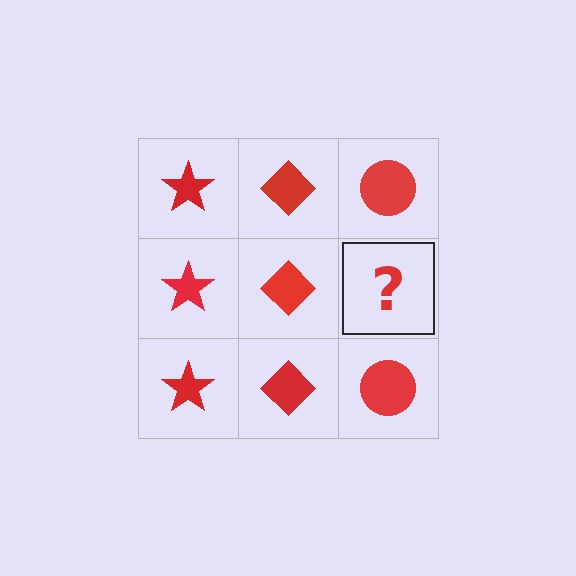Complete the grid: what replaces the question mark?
The question mark should be replaced with a red circle.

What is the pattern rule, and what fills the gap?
The rule is that each column has a consistent shape. The gap should be filled with a red circle.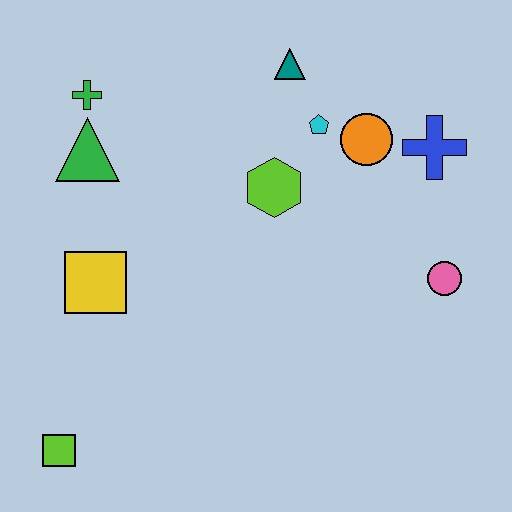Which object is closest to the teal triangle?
The cyan pentagon is closest to the teal triangle.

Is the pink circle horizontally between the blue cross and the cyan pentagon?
No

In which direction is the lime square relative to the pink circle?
The lime square is to the left of the pink circle.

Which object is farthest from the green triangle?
The pink circle is farthest from the green triangle.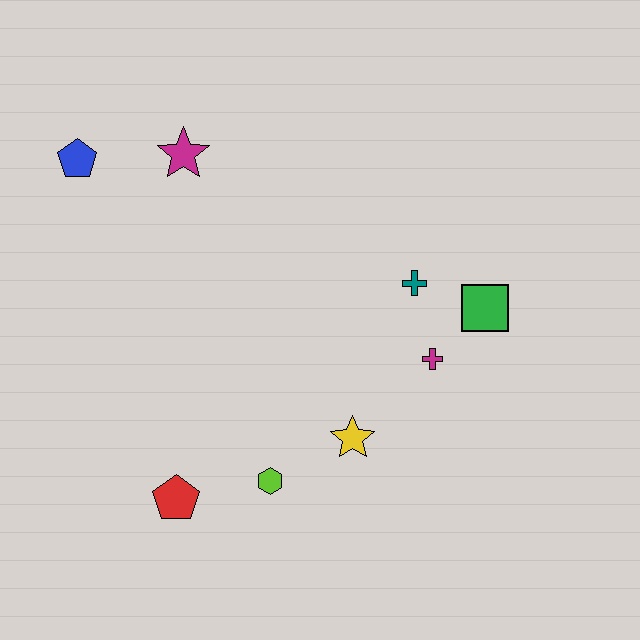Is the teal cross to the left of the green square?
Yes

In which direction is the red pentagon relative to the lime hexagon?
The red pentagon is to the left of the lime hexagon.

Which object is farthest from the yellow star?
The blue pentagon is farthest from the yellow star.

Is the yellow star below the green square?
Yes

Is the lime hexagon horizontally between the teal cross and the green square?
No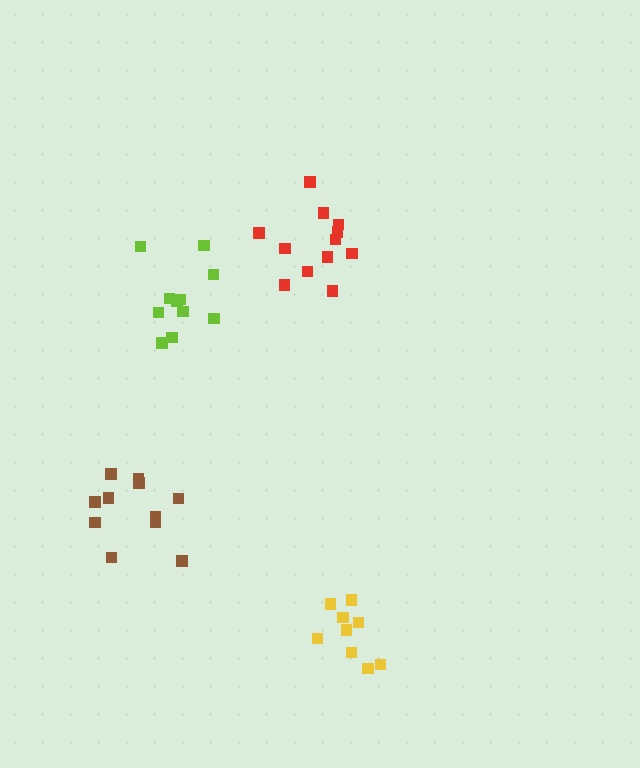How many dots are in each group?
Group 1: 11 dots, Group 2: 11 dots, Group 3: 12 dots, Group 4: 9 dots (43 total).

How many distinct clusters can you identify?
There are 4 distinct clusters.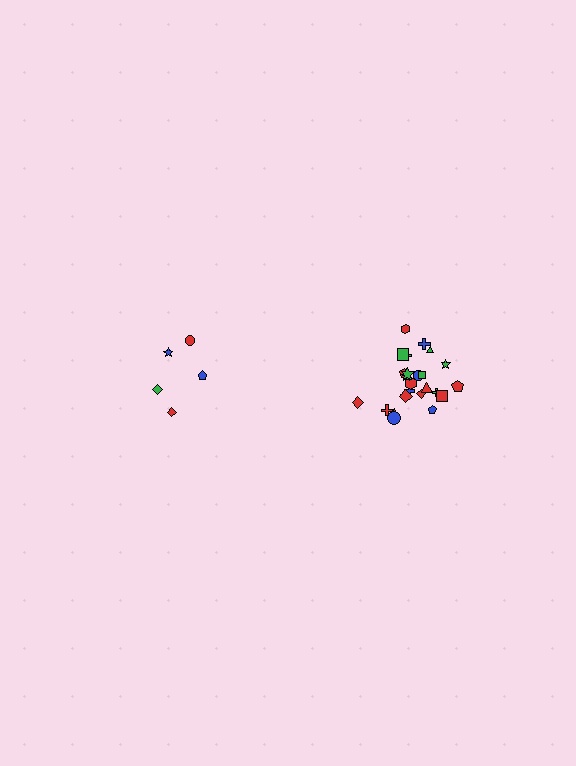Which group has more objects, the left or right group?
The right group.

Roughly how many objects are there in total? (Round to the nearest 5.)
Roughly 30 objects in total.